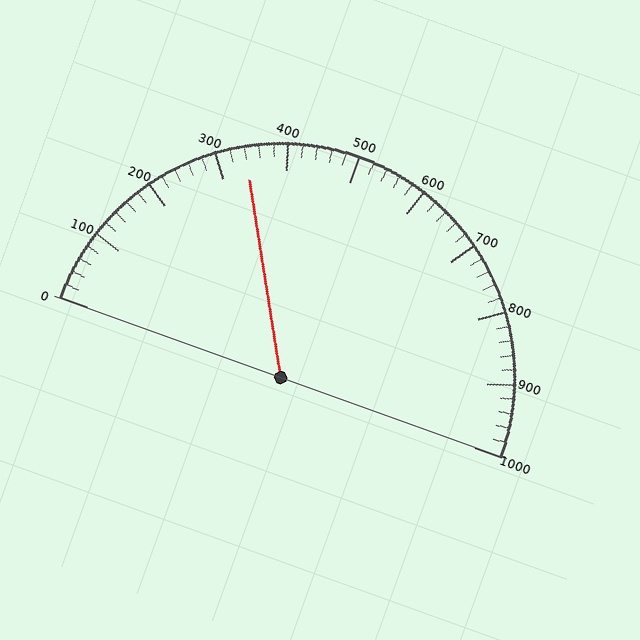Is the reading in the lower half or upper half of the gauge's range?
The reading is in the lower half of the range (0 to 1000).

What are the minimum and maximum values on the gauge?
The gauge ranges from 0 to 1000.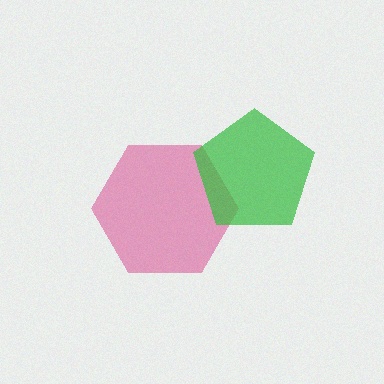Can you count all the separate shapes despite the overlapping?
Yes, there are 2 separate shapes.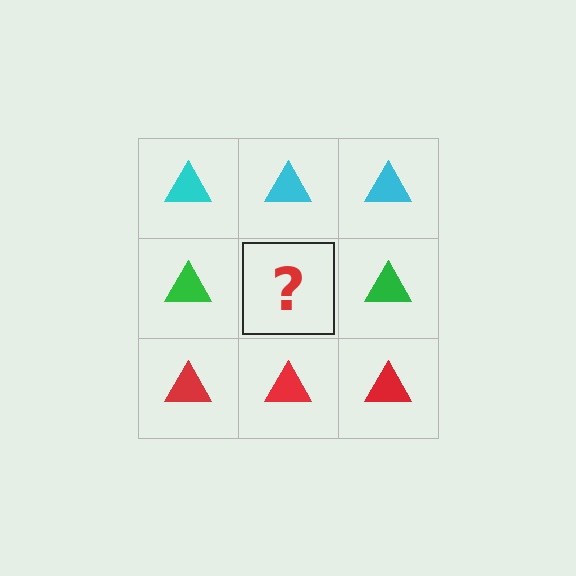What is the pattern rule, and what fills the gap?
The rule is that each row has a consistent color. The gap should be filled with a green triangle.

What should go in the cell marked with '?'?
The missing cell should contain a green triangle.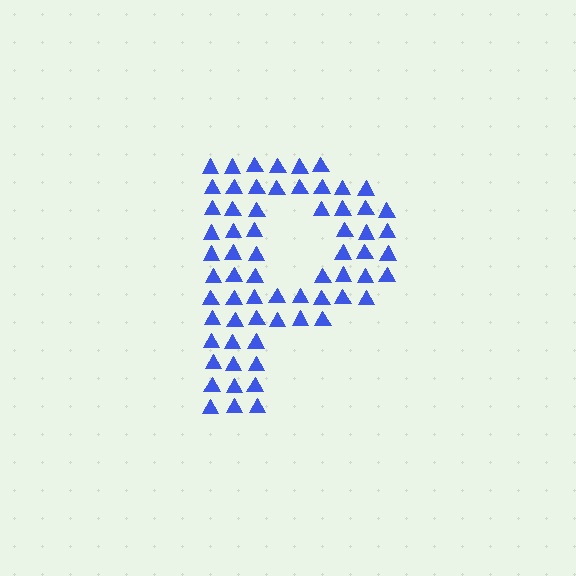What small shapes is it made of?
It is made of small triangles.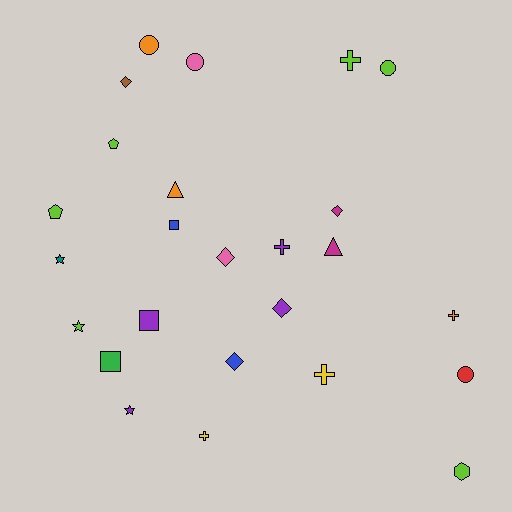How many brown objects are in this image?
There is 1 brown object.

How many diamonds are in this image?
There are 5 diamonds.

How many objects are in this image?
There are 25 objects.